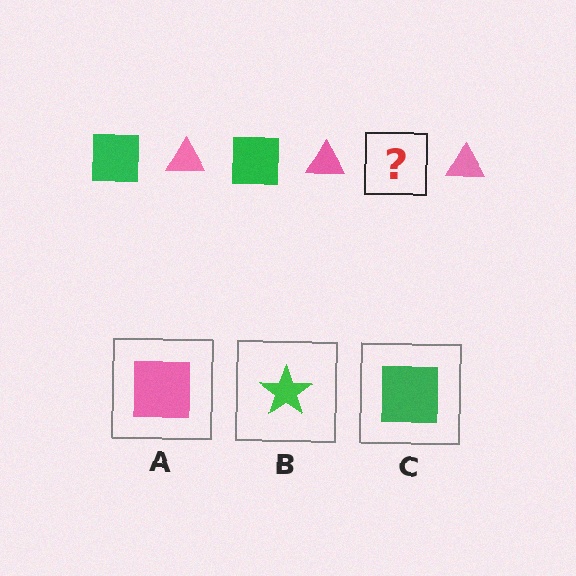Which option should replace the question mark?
Option C.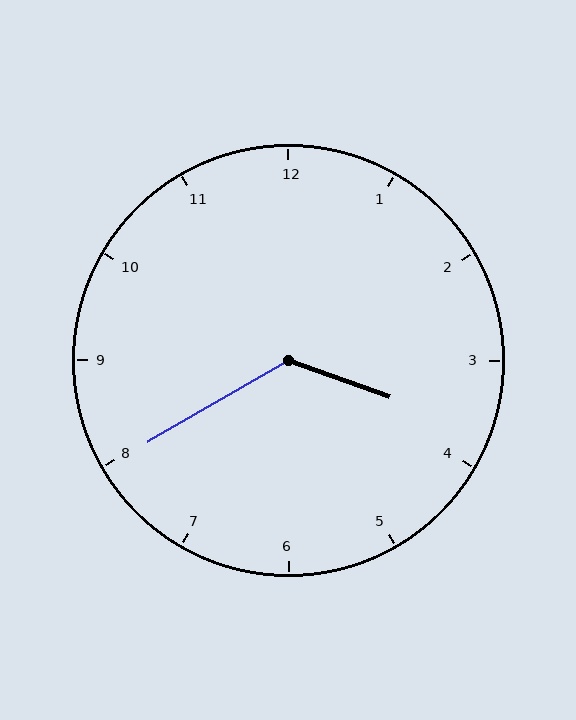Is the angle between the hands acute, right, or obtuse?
It is obtuse.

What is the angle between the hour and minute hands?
Approximately 130 degrees.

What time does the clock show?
3:40.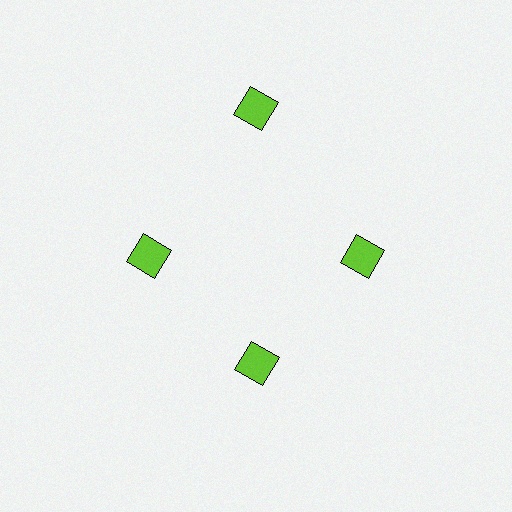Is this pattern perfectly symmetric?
No. The 4 lime diamonds are arranged in a ring, but one element near the 12 o'clock position is pushed outward from the center, breaking the 4-fold rotational symmetry.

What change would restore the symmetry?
The symmetry would be restored by moving it inward, back onto the ring so that all 4 diamonds sit at equal angles and equal distance from the center.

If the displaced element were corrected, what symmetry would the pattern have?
It would have 4-fold rotational symmetry — the pattern would map onto itself every 90 degrees.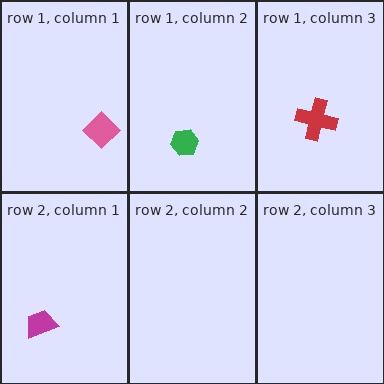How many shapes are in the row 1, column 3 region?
1.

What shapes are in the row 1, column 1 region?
The pink diamond.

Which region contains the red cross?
The row 1, column 3 region.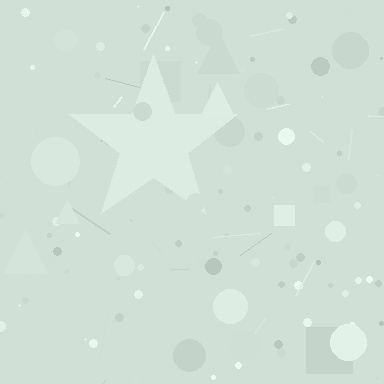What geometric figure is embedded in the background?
A star is embedded in the background.